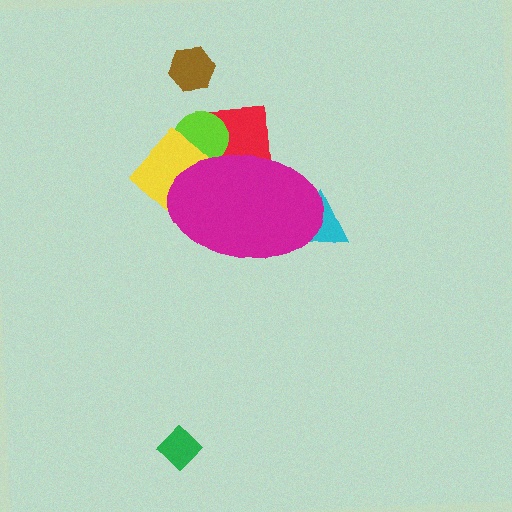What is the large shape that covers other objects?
A magenta ellipse.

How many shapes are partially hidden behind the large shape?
4 shapes are partially hidden.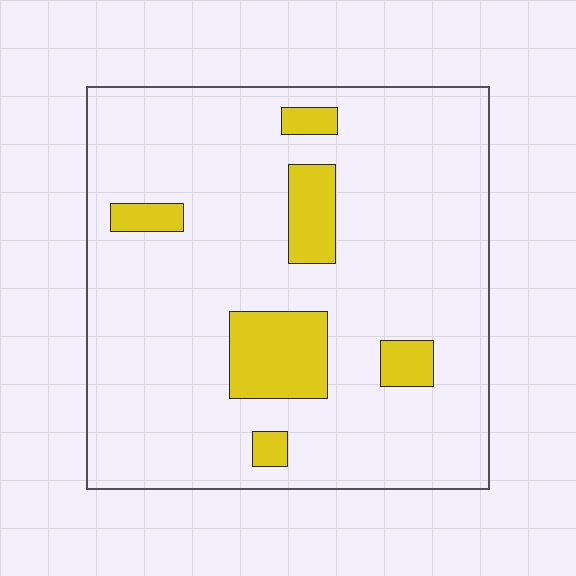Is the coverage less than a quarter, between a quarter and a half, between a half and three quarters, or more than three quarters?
Less than a quarter.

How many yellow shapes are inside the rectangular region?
6.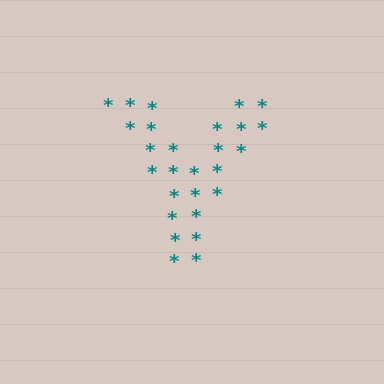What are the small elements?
The small elements are asterisks.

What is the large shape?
The large shape is the letter Y.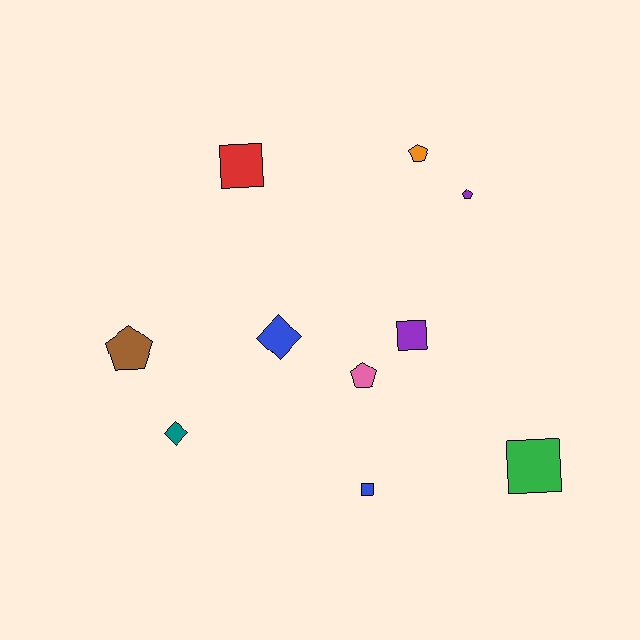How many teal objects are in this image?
There is 1 teal object.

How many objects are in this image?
There are 10 objects.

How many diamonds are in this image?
There are 2 diamonds.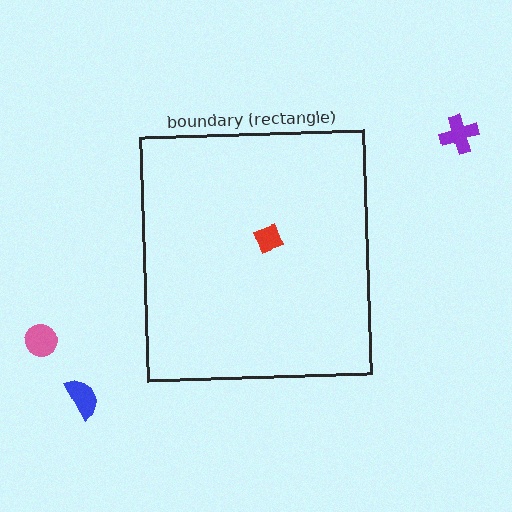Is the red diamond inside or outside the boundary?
Inside.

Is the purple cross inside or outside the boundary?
Outside.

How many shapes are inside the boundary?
1 inside, 3 outside.